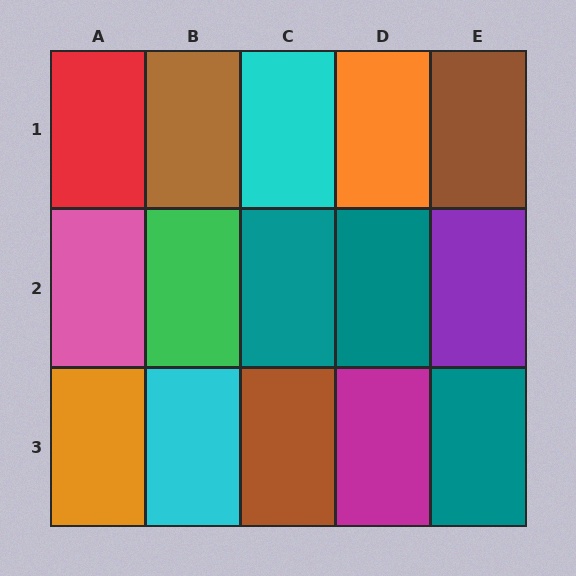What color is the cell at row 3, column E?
Teal.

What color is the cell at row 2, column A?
Pink.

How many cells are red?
1 cell is red.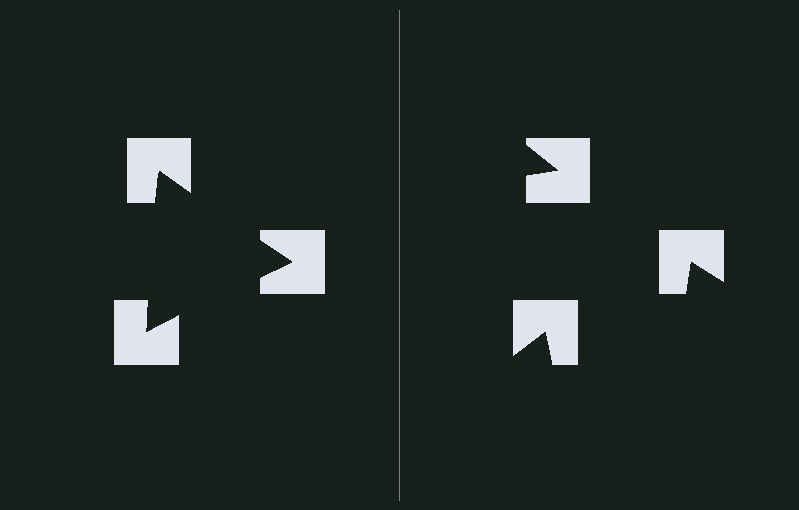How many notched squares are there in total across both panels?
6 — 3 on each side.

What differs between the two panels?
The notched squares are positioned identically on both sides; only the wedge orientations differ. On the left they align to a triangle; on the right they are misaligned.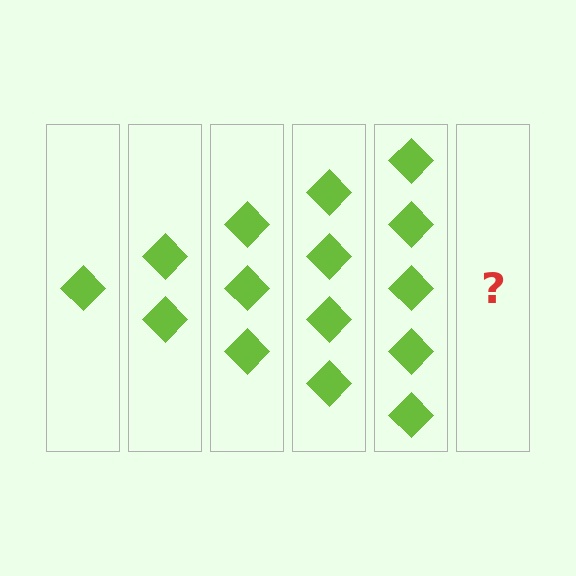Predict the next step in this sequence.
The next step is 6 diamonds.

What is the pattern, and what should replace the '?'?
The pattern is that each step adds one more diamond. The '?' should be 6 diamonds.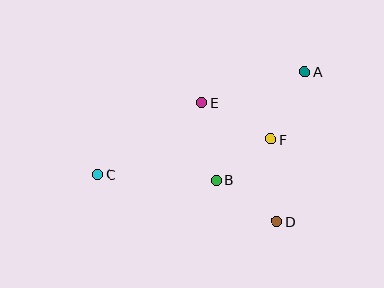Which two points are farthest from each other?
Points A and C are farthest from each other.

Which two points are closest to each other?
Points B and F are closest to each other.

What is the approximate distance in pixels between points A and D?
The distance between A and D is approximately 152 pixels.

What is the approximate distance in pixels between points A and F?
The distance between A and F is approximately 75 pixels.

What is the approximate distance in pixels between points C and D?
The distance between C and D is approximately 185 pixels.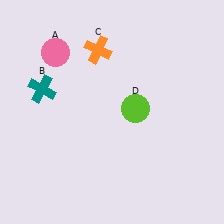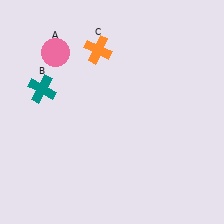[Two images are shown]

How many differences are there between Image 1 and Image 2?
There is 1 difference between the two images.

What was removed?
The lime circle (D) was removed in Image 2.